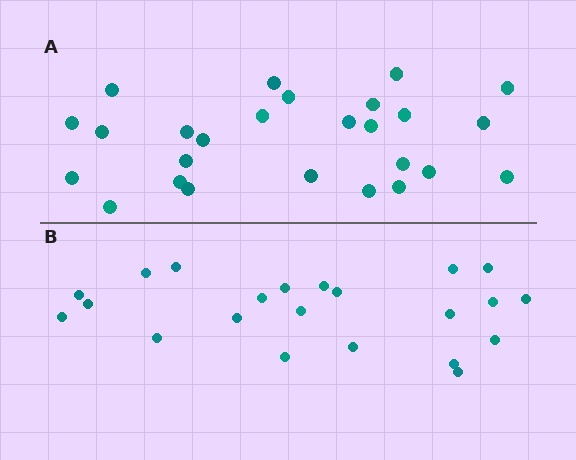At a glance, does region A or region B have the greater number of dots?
Region A (the top region) has more dots.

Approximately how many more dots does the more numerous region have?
Region A has about 4 more dots than region B.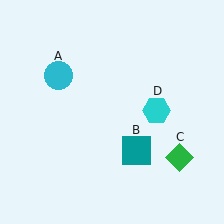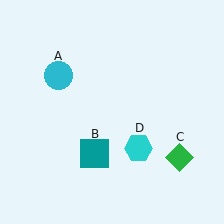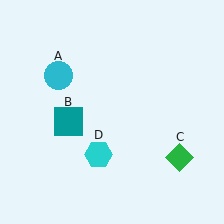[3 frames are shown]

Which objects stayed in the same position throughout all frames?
Cyan circle (object A) and green diamond (object C) remained stationary.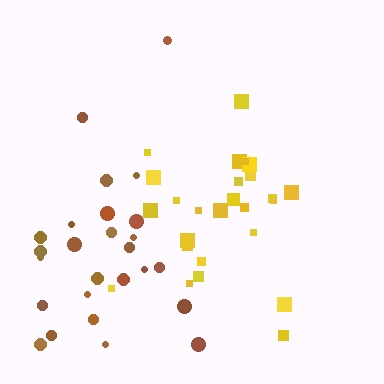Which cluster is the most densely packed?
Yellow.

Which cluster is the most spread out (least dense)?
Brown.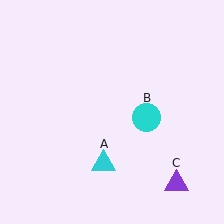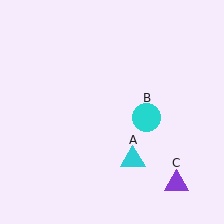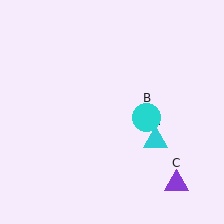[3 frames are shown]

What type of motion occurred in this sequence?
The cyan triangle (object A) rotated counterclockwise around the center of the scene.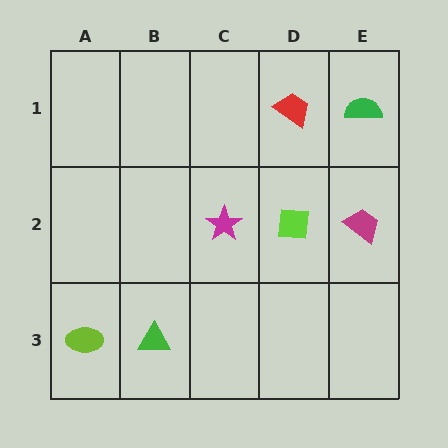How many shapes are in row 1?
2 shapes.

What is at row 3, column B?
A green triangle.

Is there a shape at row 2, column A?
No, that cell is empty.